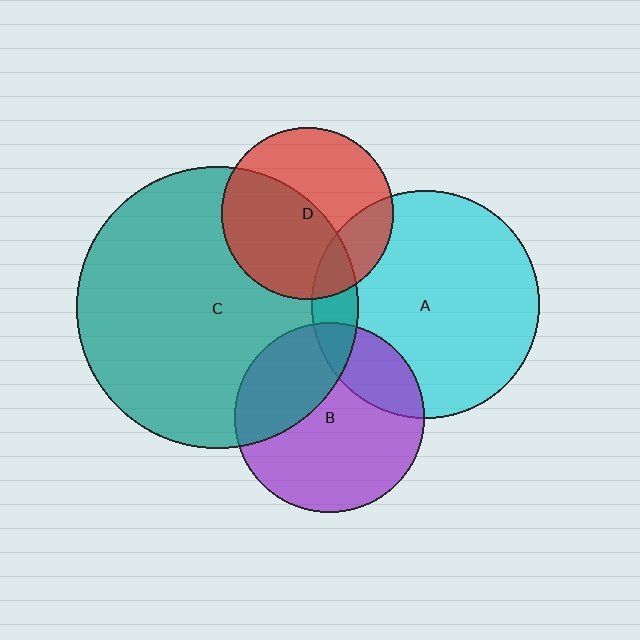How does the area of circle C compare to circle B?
Approximately 2.2 times.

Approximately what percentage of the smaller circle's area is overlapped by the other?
Approximately 50%.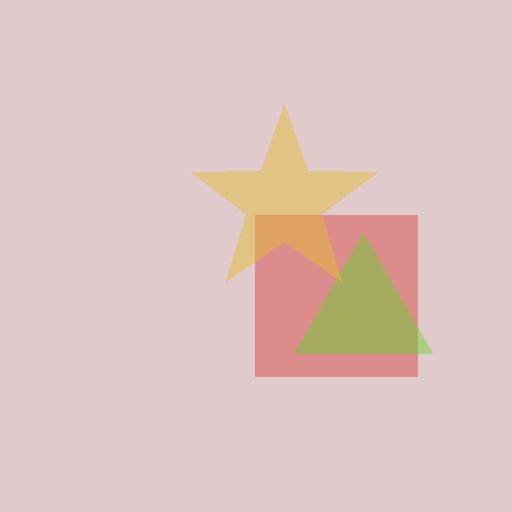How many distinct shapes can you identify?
There are 3 distinct shapes: a red square, a lime triangle, a yellow star.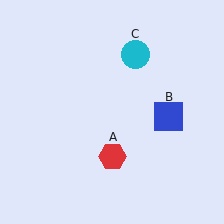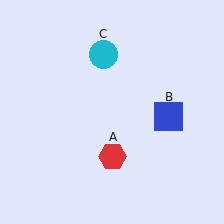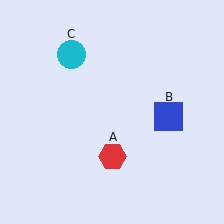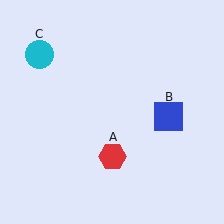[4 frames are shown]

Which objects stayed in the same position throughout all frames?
Red hexagon (object A) and blue square (object B) remained stationary.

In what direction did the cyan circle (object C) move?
The cyan circle (object C) moved left.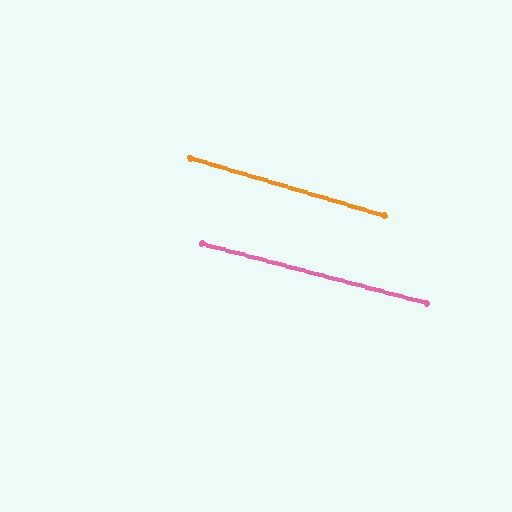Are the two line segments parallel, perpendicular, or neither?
Parallel — their directions differ by only 1.4°.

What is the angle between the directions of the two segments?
Approximately 1 degree.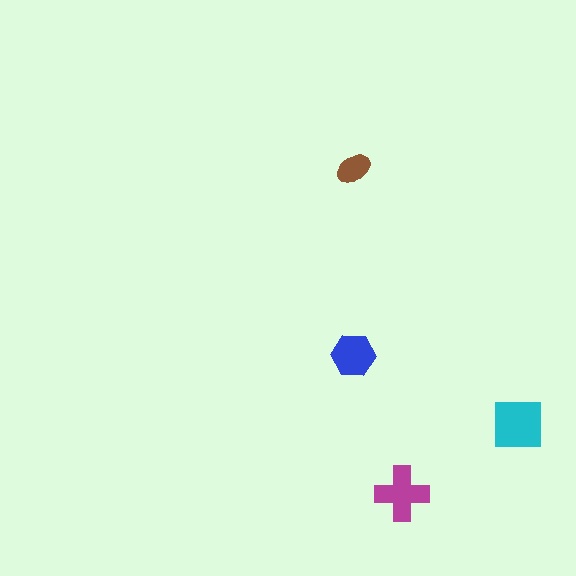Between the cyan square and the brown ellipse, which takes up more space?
The cyan square.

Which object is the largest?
The cyan square.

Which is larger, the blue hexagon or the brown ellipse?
The blue hexagon.